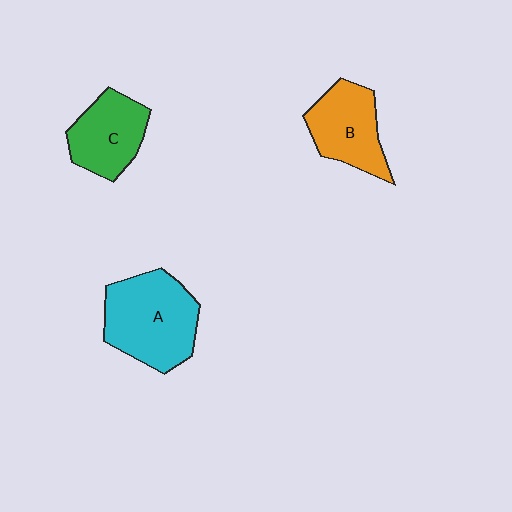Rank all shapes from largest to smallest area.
From largest to smallest: A (cyan), B (orange), C (green).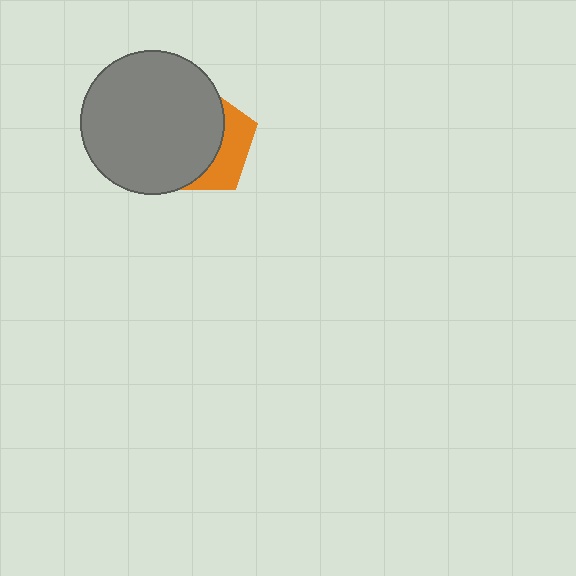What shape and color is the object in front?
The object in front is a gray circle.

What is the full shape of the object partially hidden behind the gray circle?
The partially hidden object is an orange pentagon.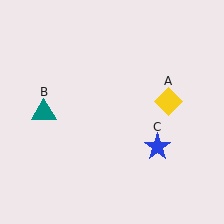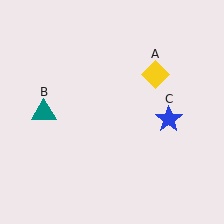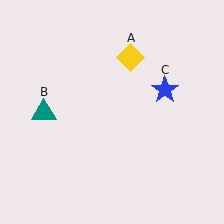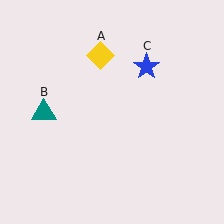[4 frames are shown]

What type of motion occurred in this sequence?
The yellow diamond (object A), blue star (object C) rotated counterclockwise around the center of the scene.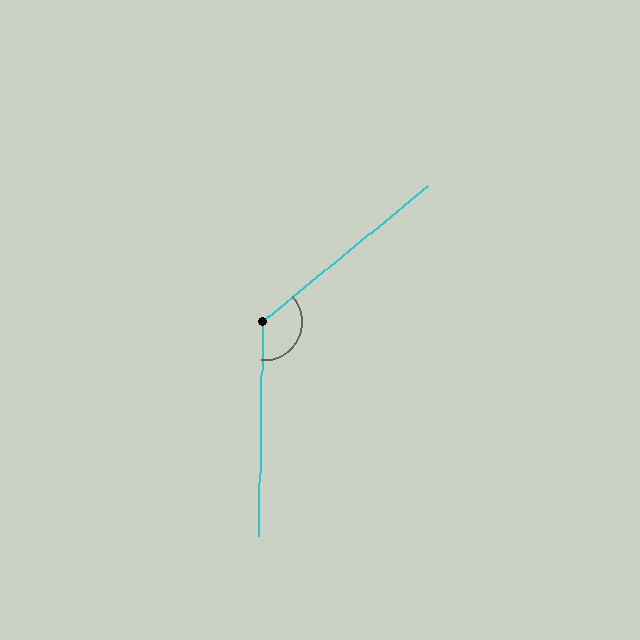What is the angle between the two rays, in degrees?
Approximately 130 degrees.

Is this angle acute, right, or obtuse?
It is obtuse.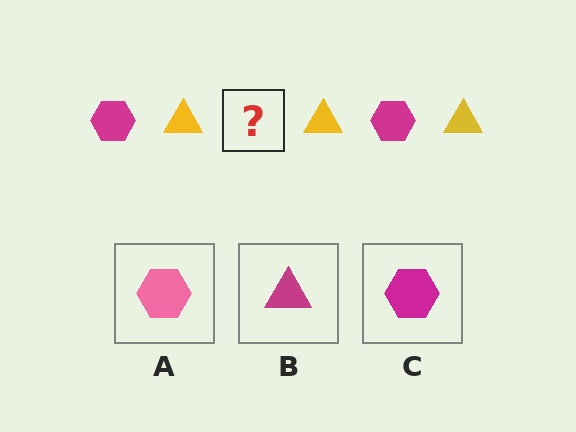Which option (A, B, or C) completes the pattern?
C.